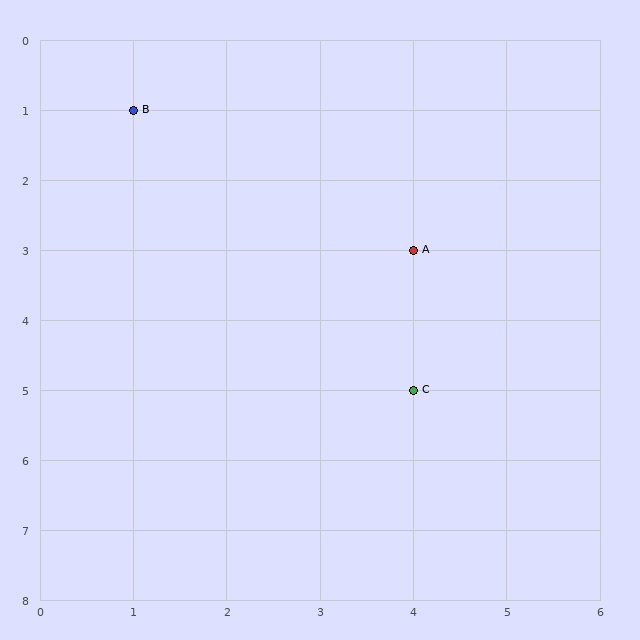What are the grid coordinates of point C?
Point C is at grid coordinates (4, 5).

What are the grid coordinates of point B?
Point B is at grid coordinates (1, 1).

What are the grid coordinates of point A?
Point A is at grid coordinates (4, 3).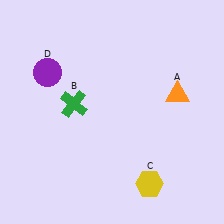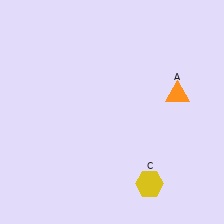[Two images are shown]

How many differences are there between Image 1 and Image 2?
There are 2 differences between the two images.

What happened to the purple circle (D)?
The purple circle (D) was removed in Image 2. It was in the top-left area of Image 1.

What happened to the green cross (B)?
The green cross (B) was removed in Image 2. It was in the top-left area of Image 1.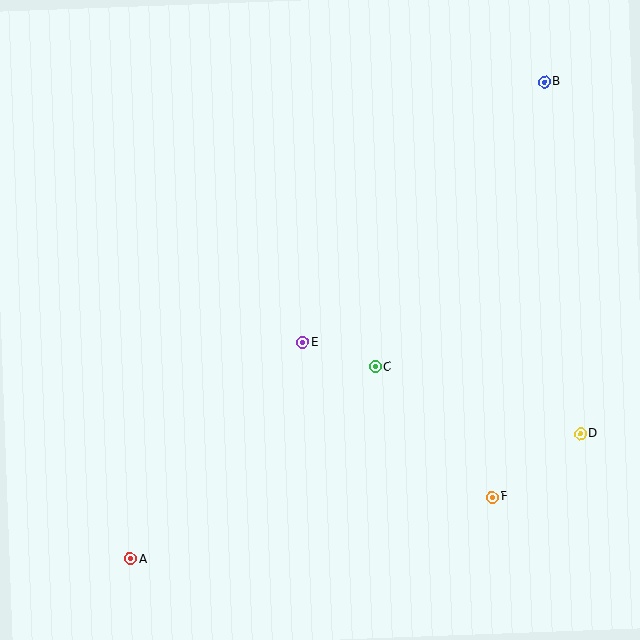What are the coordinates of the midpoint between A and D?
The midpoint between A and D is at (355, 496).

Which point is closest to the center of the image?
Point E at (303, 343) is closest to the center.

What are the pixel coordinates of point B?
Point B is at (545, 82).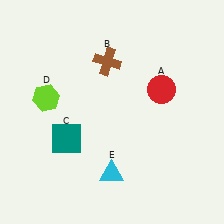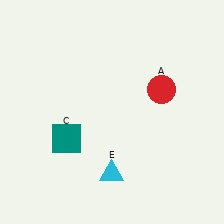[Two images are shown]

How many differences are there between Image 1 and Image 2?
There are 2 differences between the two images.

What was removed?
The lime hexagon (D), the brown cross (B) were removed in Image 2.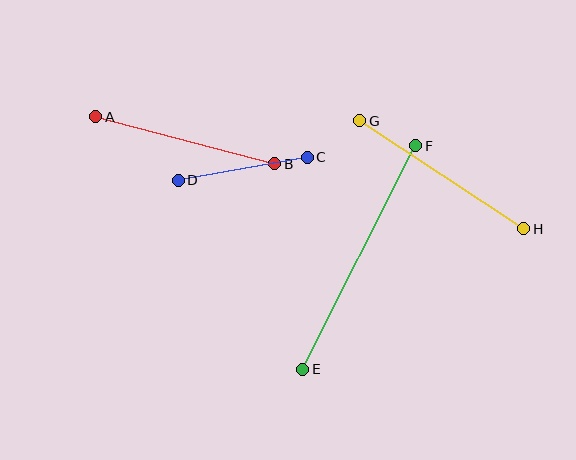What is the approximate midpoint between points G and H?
The midpoint is at approximately (442, 175) pixels.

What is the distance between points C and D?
The distance is approximately 131 pixels.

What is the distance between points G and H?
The distance is approximately 196 pixels.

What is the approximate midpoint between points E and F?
The midpoint is at approximately (359, 257) pixels.